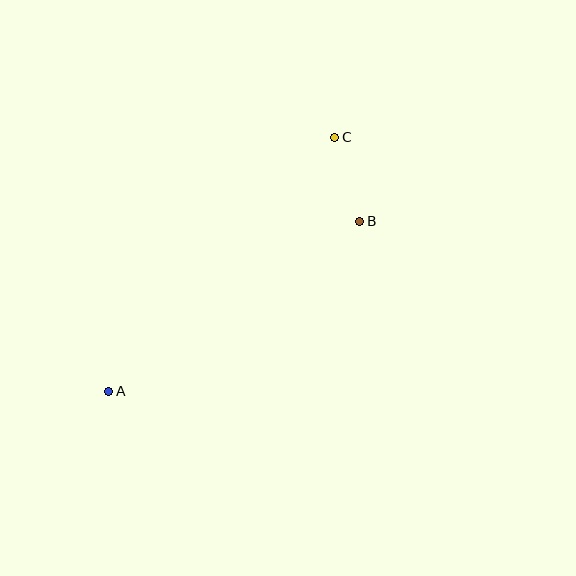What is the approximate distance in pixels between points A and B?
The distance between A and B is approximately 303 pixels.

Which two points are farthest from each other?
Points A and C are farthest from each other.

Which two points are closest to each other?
Points B and C are closest to each other.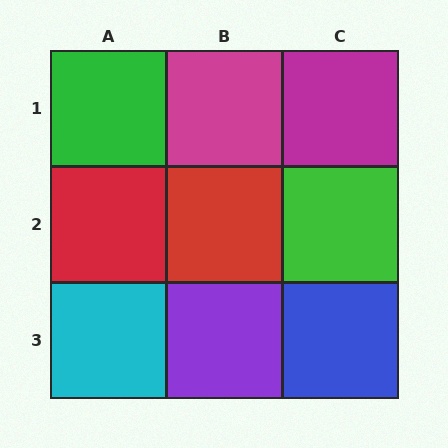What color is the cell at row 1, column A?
Green.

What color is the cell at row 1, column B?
Magenta.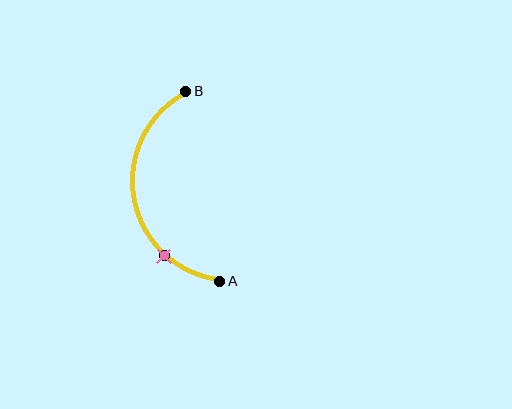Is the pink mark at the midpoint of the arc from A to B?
No. The pink mark lies on the arc but is closer to endpoint A. The arc midpoint would be at the point on the curve equidistant along the arc from both A and B.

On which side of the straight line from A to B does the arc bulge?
The arc bulges to the left of the straight line connecting A and B.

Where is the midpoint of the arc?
The arc midpoint is the point on the curve farthest from the straight line joining A and B. It sits to the left of that line.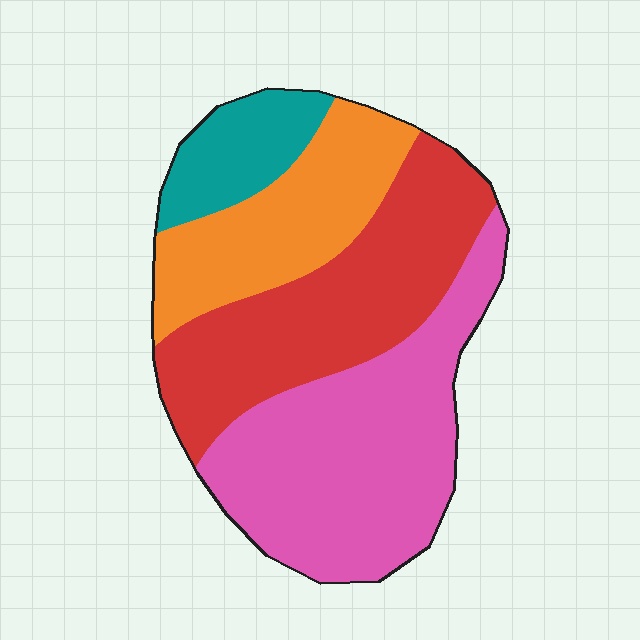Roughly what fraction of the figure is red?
Red covers roughly 30% of the figure.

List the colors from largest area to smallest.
From largest to smallest: pink, red, orange, teal.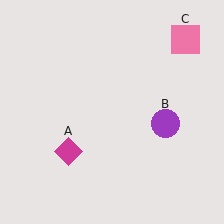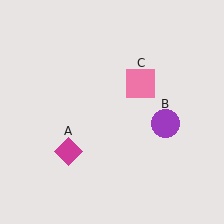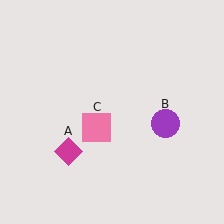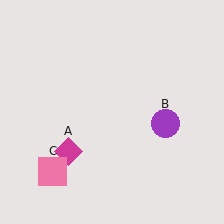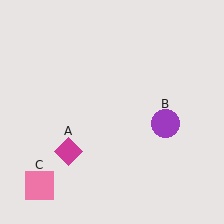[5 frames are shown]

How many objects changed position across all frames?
1 object changed position: pink square (object C).